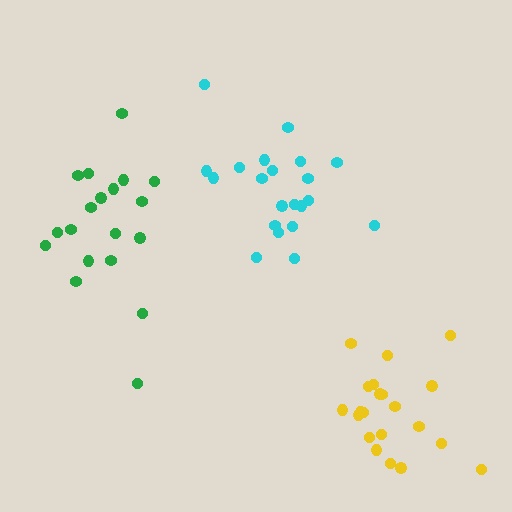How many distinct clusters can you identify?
There are 3 distinct clusters.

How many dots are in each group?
Group 1: 21 dots, Group 2: 19 dots, Group 3: 21 dots (61 total).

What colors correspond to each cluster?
The clusters are colored: cyan, green, yellow.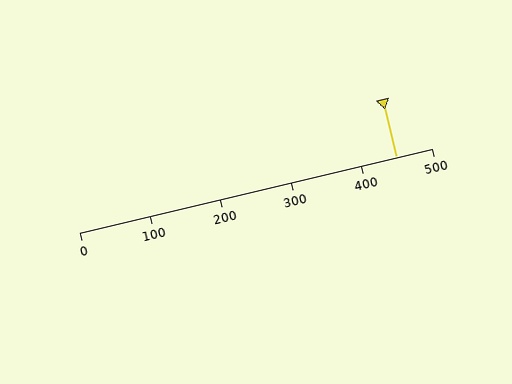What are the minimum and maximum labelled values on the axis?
The axis runs from 0 to 500.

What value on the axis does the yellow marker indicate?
The marker indicates approximately 450.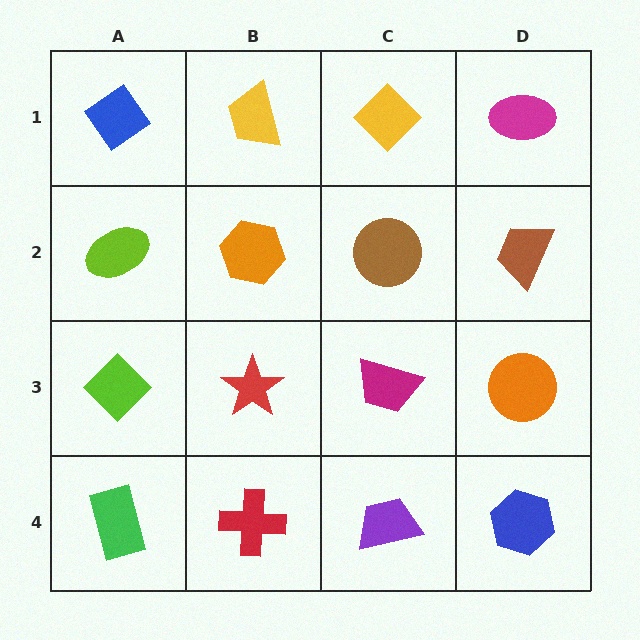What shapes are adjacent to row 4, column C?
A magenta trapezoid (row 3, column C), a red cross (row 4, column B), a blue hexagon (row 4, column D).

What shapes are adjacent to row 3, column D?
A brown trapezoid (row 2, column D), a blue hexagon (row 4, column D), a magenta trapezoid (row 3, column C).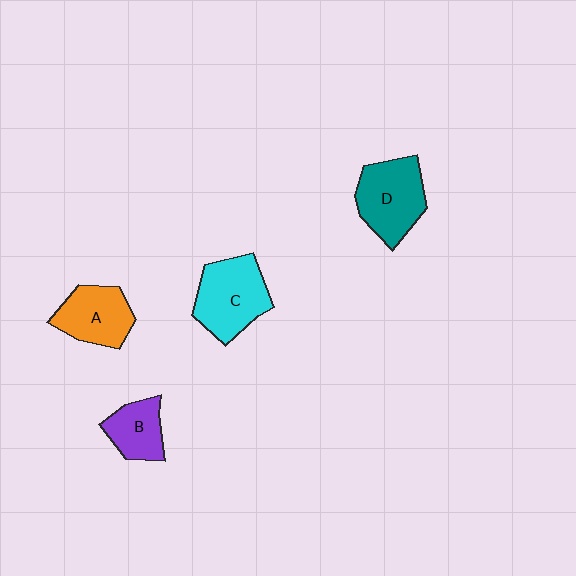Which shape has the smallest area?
Shape B (purple).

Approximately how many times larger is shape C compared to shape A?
Approximately 1.2 times.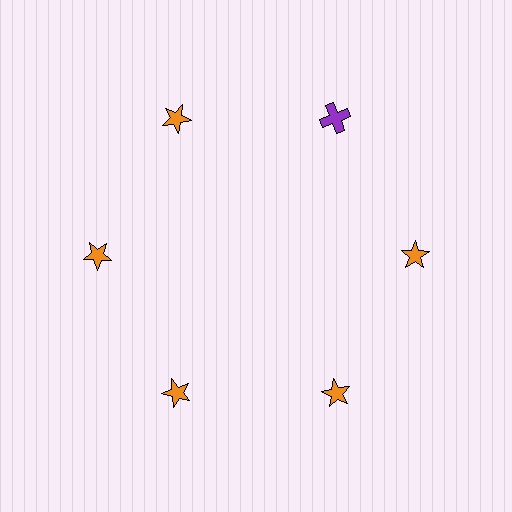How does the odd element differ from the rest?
It differs in both color (purple instead of orange) and shape (cross instead of star).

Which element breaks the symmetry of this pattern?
The purple cross at roughly the 1 o'clock position breaks the symmetry. All other shapes are orange stars.